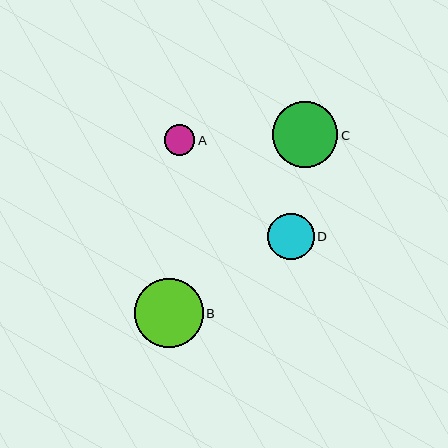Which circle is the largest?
Circle B is the largest with a size of approximately 69 pixels.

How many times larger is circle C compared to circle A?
Circle C is approximately 2.1 times the size of circle A.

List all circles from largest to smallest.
From largest to smallest: B, C, D, A.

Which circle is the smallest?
Circle A is the smallest with a size of approximately 31 pixels.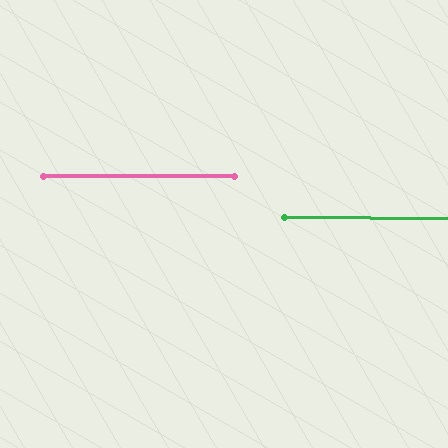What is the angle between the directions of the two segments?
Approximately 1 degree.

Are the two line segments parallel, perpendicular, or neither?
Parallel — their directions differ by only 0.8°.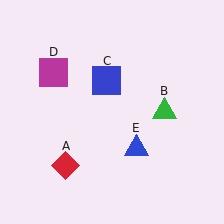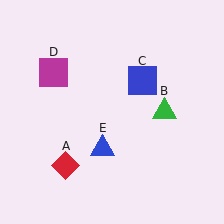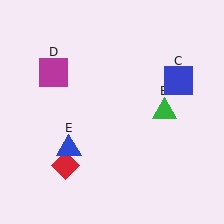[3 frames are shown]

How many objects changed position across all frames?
2 objects changed position: blue square (object C), blue triangle (object E).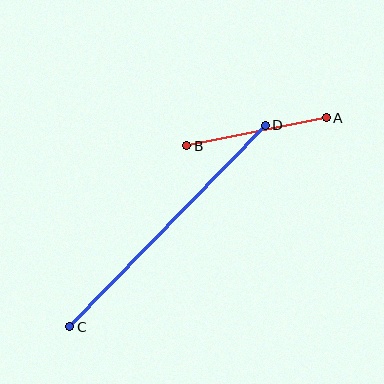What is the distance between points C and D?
The distance is approximately 281 pixels.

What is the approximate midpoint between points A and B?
The midpoint is at approximately (256, 132) pixels.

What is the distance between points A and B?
The distance is approximately 142 pixels.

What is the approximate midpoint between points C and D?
The midpoint is at approximately (168, 226) pixels.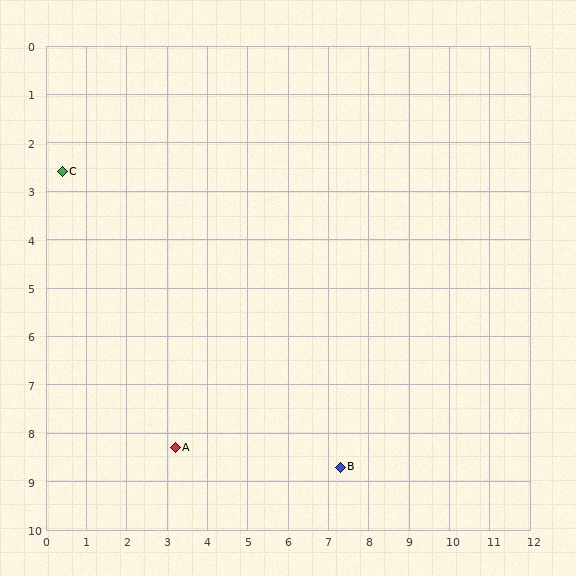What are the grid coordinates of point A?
Point A is at approximately (3.2, 8.3).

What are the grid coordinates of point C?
Point C is at approximately (0.4, 2.6).